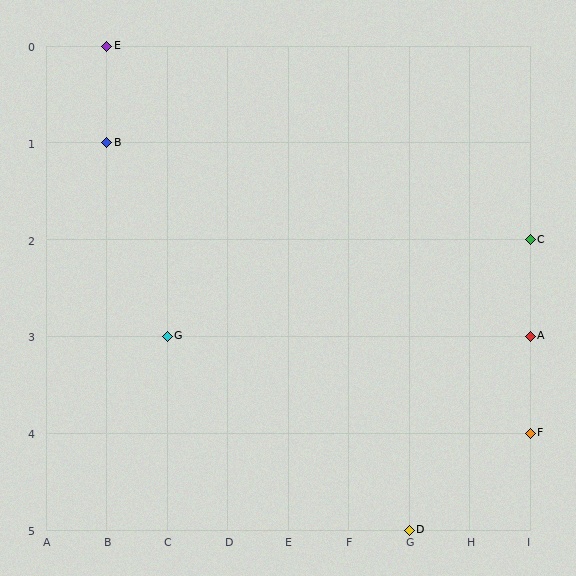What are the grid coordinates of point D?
Point D is at grid coordinates (G, 5).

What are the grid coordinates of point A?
Point A is at grid coordinates (I, 3).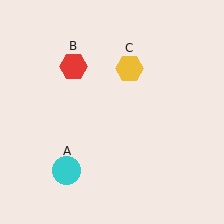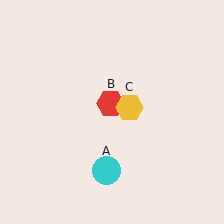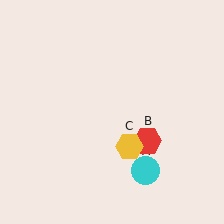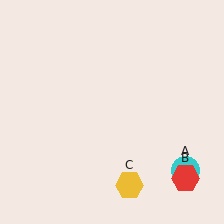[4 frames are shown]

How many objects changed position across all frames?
3 objects changed position: cyan circle (object A), red hexagon (object B), yellow hexagon (object C).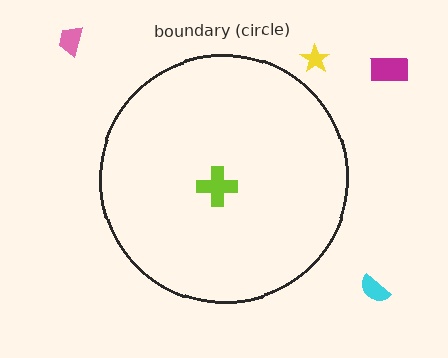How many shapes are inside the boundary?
1 inside, 4 outside.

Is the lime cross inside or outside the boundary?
Inside.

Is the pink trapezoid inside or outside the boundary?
Outside.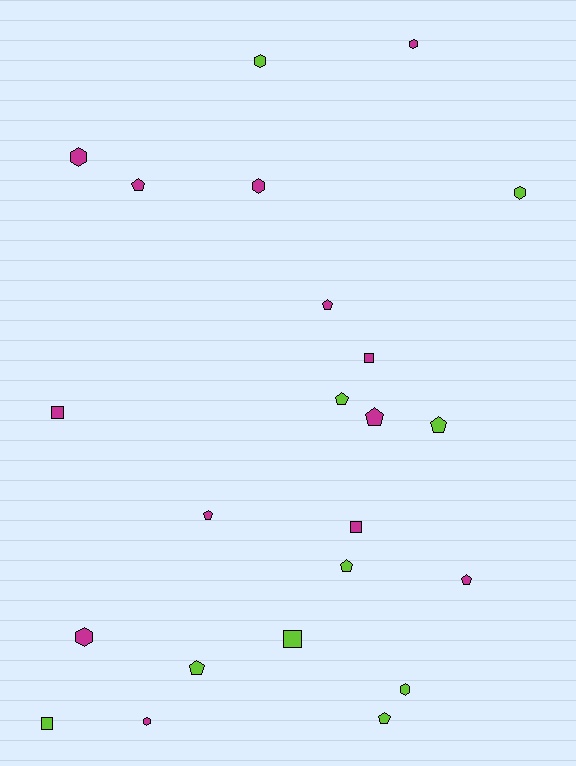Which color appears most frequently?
Magenta, with 13 objects.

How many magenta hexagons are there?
There are 5 magenta hexagons.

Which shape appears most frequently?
Pentagon, with 10 objects.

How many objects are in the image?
There are 23 objects.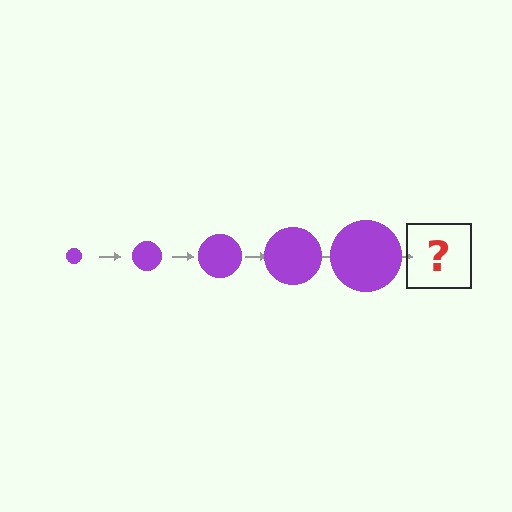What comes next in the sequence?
The next element should be a purple circle, larger than the previous one.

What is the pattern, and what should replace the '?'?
The pattern is that the circle gets progressively larger each step. The '?' should be a purple circle, larger than the previous one.